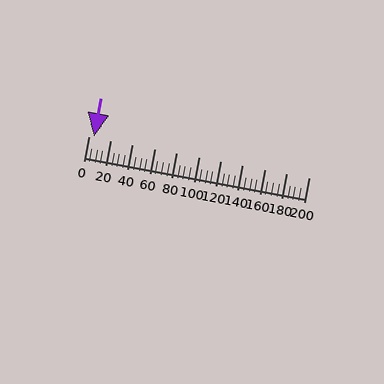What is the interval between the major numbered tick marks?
The major tick marks are spaced 20 units apart.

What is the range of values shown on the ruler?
The ruler shows values from 0 to 200.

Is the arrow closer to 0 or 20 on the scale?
The arrow is closer to 0.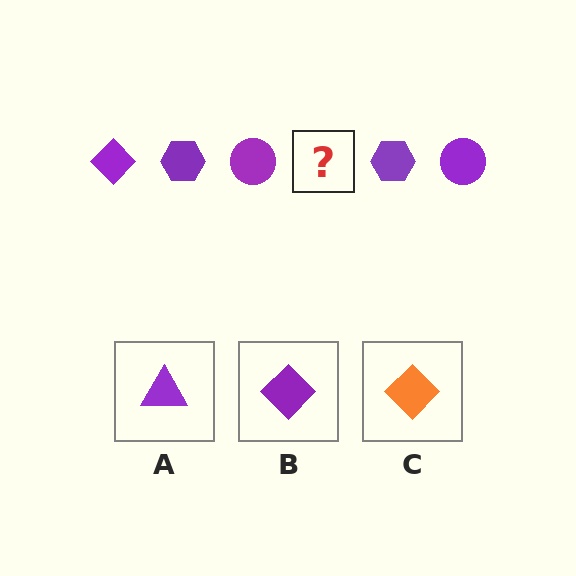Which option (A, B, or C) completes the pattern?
B.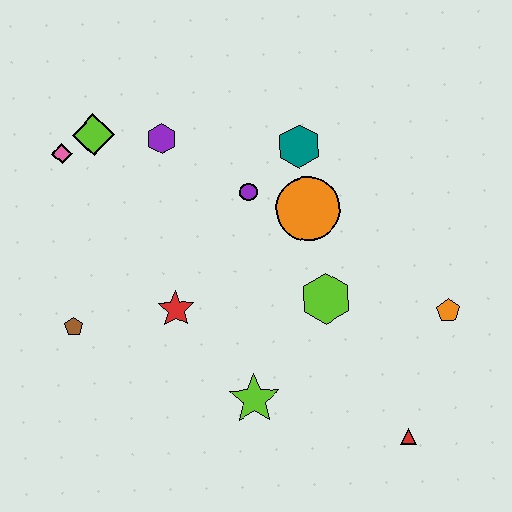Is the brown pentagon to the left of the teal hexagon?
Yes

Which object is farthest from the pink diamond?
The red triangle is farthest from the pink diamond.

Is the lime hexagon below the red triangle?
No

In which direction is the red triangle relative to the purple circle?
The red triangle is below the purple circle.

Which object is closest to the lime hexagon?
The orange circle is closest to the lime hexagon.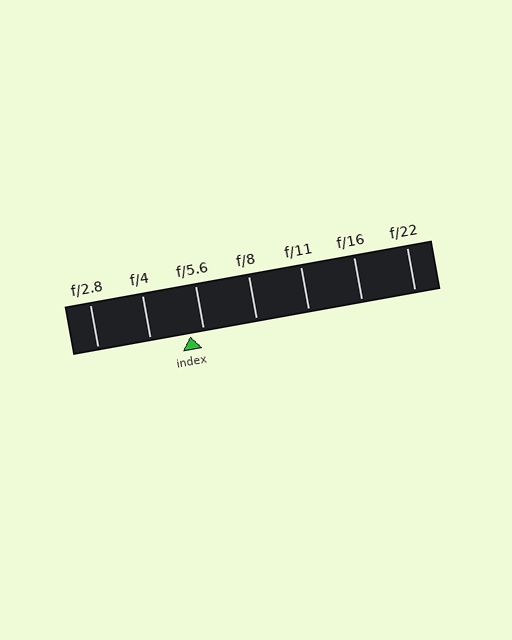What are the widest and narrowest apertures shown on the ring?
The widest aperture shown is f/2.8 and the narrowest is f/22.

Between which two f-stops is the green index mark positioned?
The index mark is between f/4 and f/5.6.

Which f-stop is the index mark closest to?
The index mark is closest to f/5.6.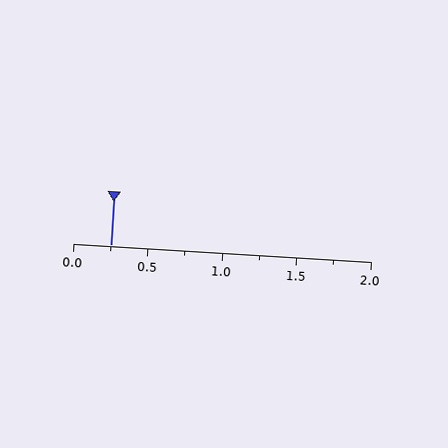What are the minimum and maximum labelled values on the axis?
The axis runs from 0.0 to 2.0.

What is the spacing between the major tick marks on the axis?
The major ticks are spaced 0.5 apart.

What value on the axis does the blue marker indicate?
The marker indicates approximately 0.25.